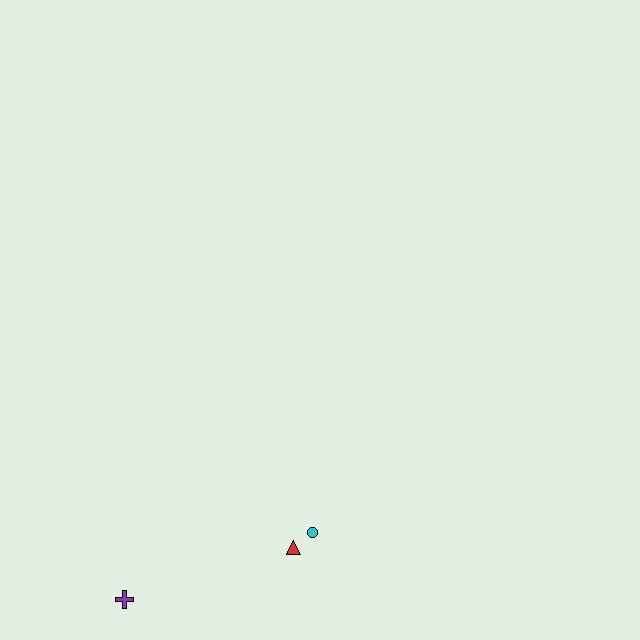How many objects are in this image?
There are 3 objects.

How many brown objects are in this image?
There are no brown objects.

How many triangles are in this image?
There is 1 triangle.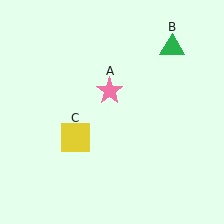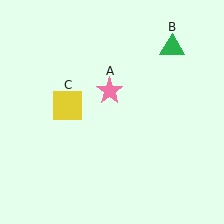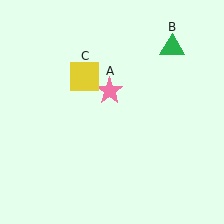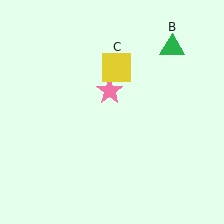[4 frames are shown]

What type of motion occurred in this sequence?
The yellow square (object C) rotated clockwise around the center of the scene.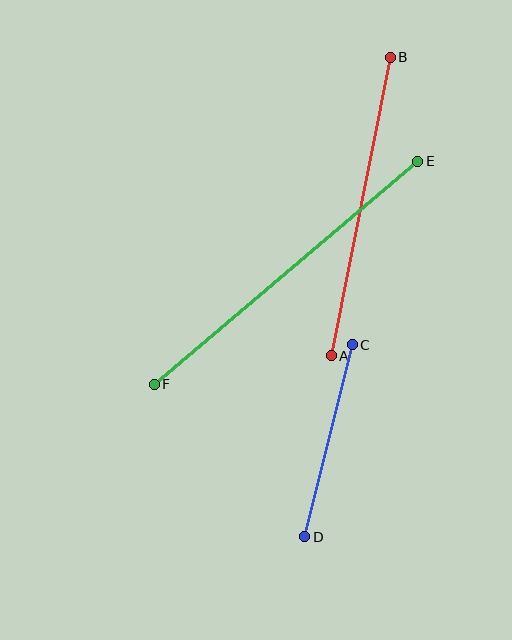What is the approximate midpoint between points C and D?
The midpoint is at approximately (329, 441) pixels.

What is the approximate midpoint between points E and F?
The midpoint is at approximately (286, 273) pixels.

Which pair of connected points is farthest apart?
Points E and F are farthest apart.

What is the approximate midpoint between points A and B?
The midpoint is at approximately (361, 206) pixels.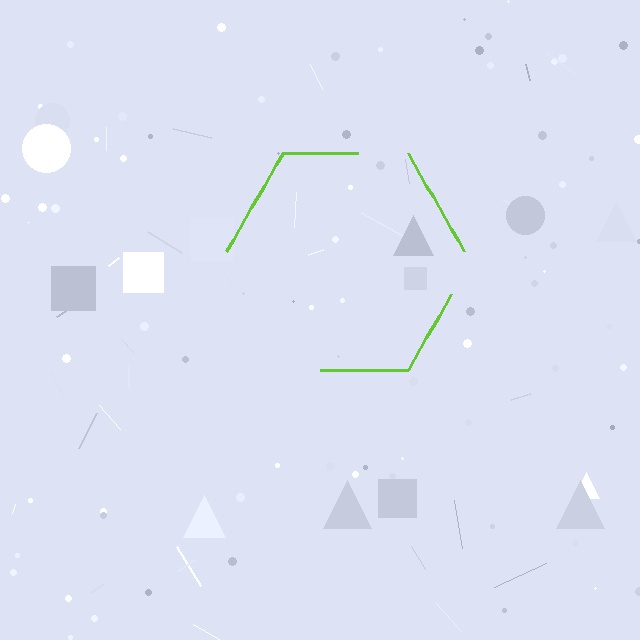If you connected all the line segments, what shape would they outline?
They would outline a hexagon.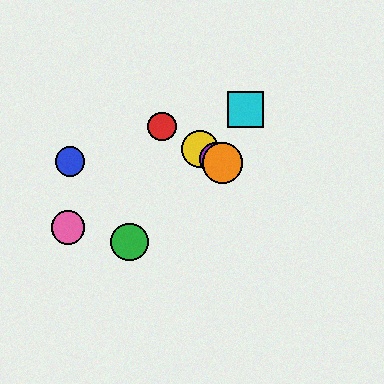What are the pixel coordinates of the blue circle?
The blue circle is at (70, 161).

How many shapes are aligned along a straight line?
4 shapes (the red circle, the yellow circle, the purple circle, the orange circle) are aligned along a straight line.